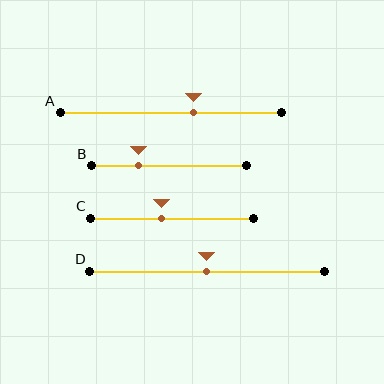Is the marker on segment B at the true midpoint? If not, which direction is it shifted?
No, the marker on segment B is shifted to the left by about 20% of the segment length.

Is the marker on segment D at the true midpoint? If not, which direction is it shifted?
Yes, the marker on segment D is at the true midpoint.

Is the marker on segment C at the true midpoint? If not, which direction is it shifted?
No, the marker on segment C is shifted to the left by about 7% of the segment length.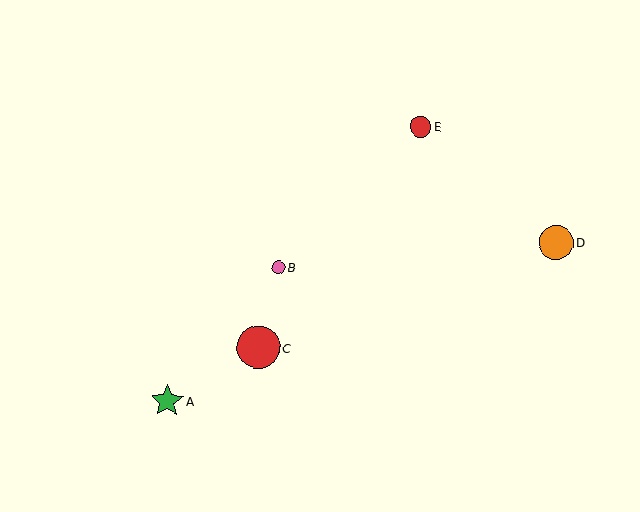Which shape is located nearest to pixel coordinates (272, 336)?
The red circle (labeled C) at (258, 347) is nearest to that location.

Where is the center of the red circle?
The center of the red circle is at (258, 347).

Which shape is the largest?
The red circle (labeled C) is the largest.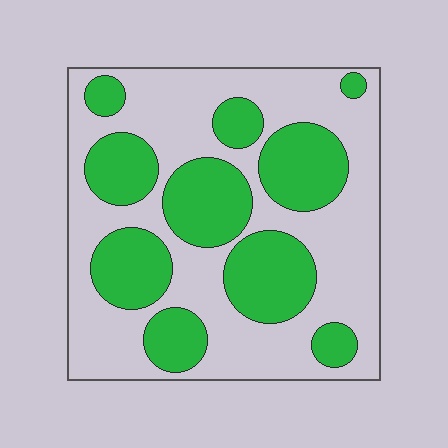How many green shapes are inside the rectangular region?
10.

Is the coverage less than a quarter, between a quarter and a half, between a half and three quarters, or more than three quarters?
Between a quarter and a half.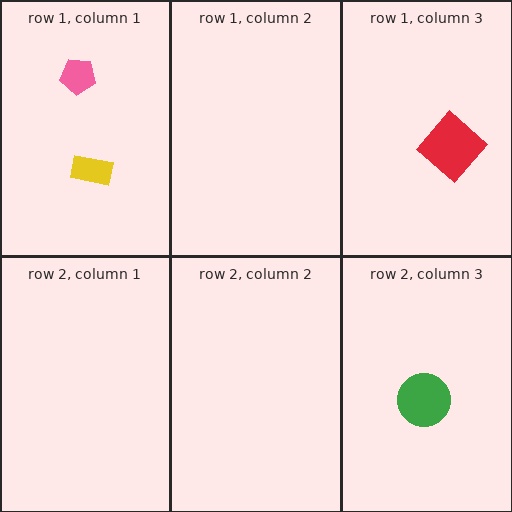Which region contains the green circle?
The row 2, column 3 region.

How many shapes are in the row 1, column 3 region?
1.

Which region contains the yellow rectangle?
The row 1, column 1 region.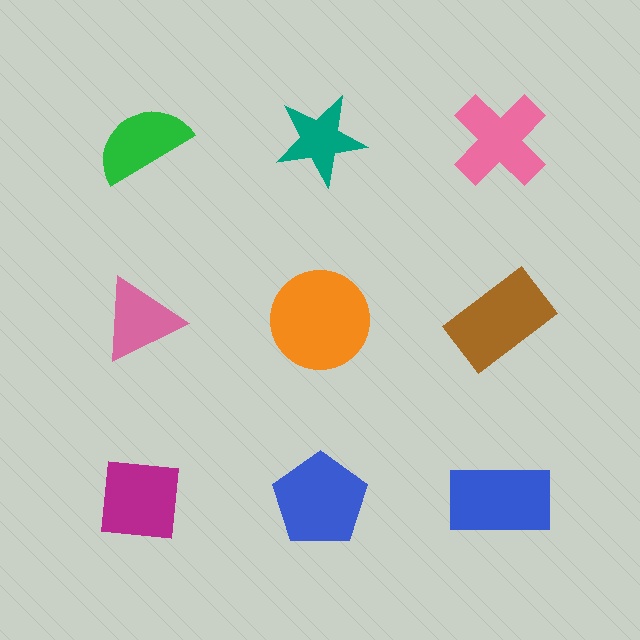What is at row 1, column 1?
A green semicircle.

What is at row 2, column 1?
A pink triangle.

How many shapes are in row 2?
3 shapes.